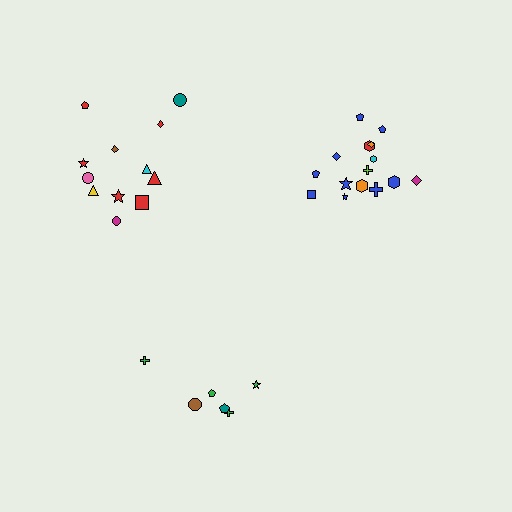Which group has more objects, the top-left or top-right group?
The top-right group.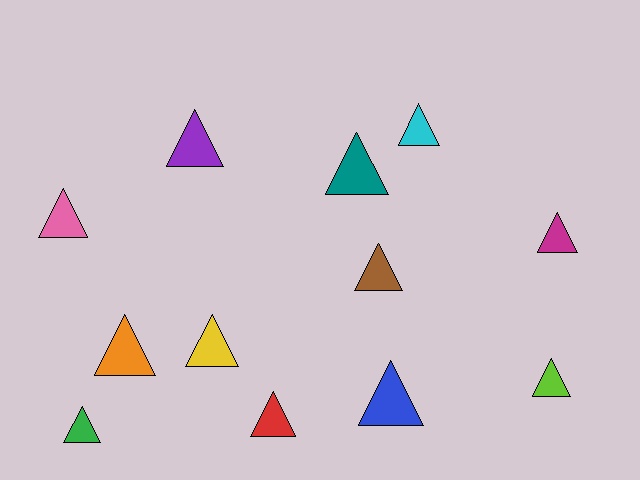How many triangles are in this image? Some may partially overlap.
There are 12 triangles.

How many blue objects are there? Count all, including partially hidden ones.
There is 1 blue object.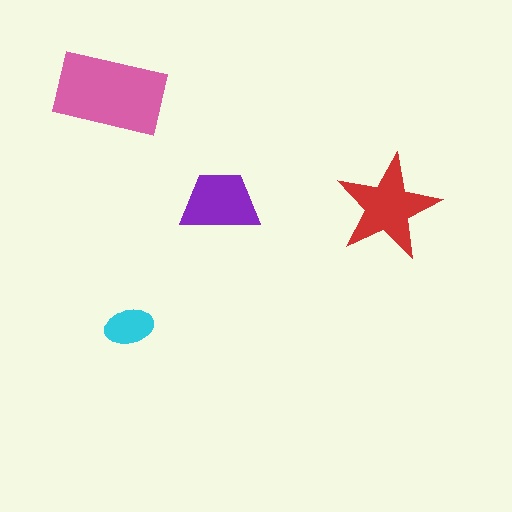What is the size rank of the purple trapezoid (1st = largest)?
3rd.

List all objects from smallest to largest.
The cyan ellipse, the purple trapezoid, the red star, the pink rectangle.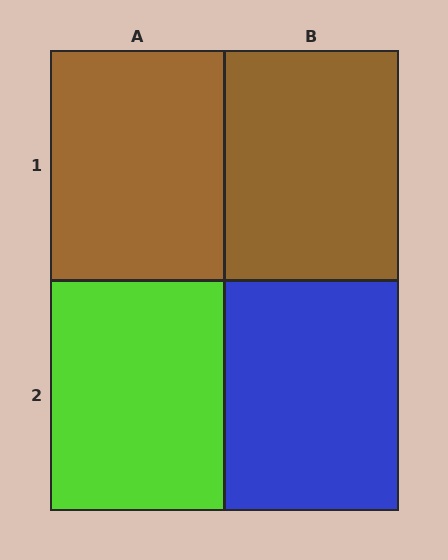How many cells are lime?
1 cell is lime.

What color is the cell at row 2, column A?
Lime.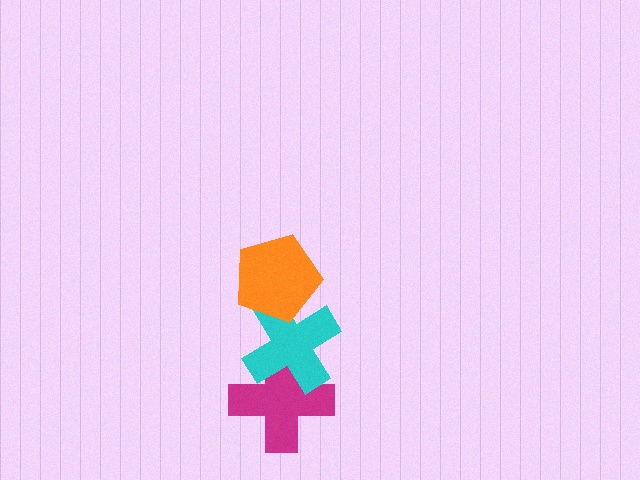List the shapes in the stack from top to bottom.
From top to bottom: the orange pentagon, the cyan cross, the magenta cross.